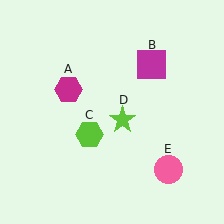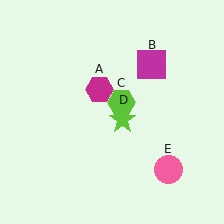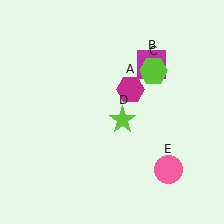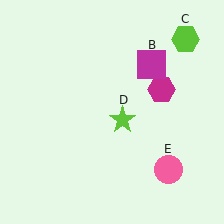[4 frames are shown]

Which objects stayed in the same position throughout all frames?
Magenta square (object B) and lime star (object D) and pink circle (object E) remained stationary.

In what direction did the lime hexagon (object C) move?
The lime hexagon (object C) moved up and to the right.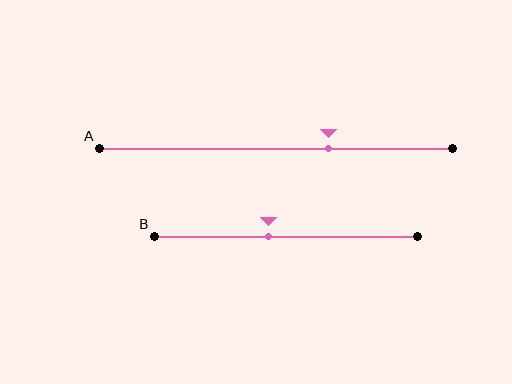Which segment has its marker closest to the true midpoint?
Segment B has its marker closest to the true midpoint.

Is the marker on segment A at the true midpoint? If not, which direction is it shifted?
No, the marker on segment A is shifted to the right by about 15% of the segment length.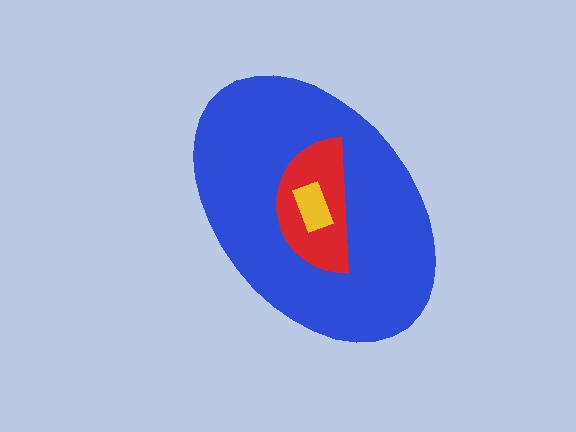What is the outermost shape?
The blue ellipse.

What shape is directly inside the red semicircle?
The yellow rectangle.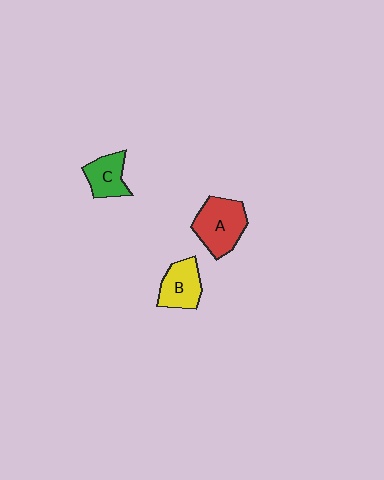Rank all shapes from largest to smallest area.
From largest to smallest: A (red), B (yellow), C (green).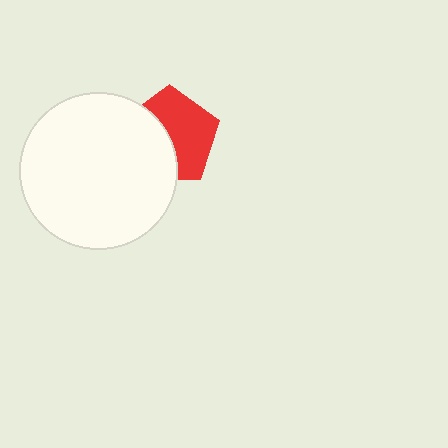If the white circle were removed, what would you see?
You would see the complete red pentagon.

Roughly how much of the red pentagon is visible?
About half of it is visible (roughly 56%).